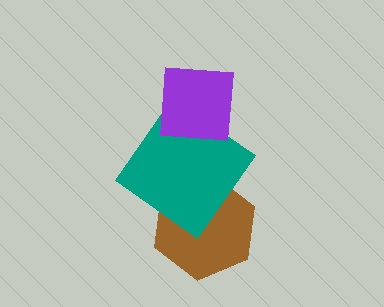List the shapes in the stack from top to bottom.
From top to bottom: the purple square, the teal diamond, the brown hexagon.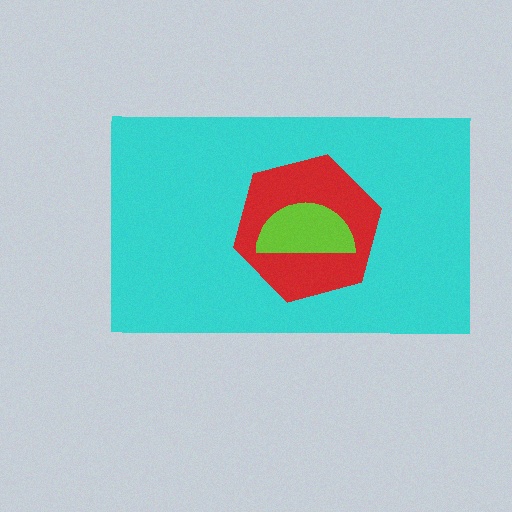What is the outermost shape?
The cyan rectangle.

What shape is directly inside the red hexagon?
The lime semicircle.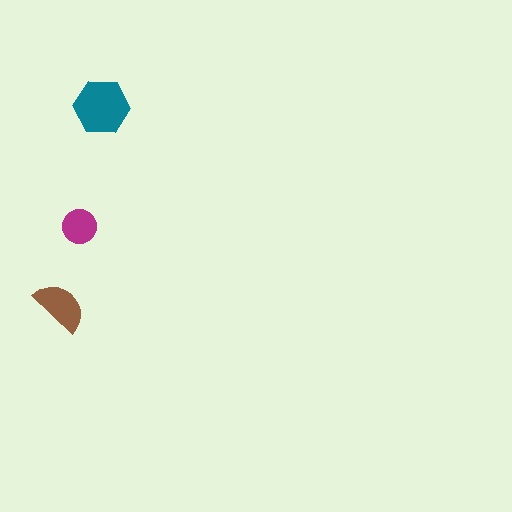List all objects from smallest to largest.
The magenta circle, the brown semicircle, the teal hexagon.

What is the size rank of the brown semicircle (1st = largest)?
2nd.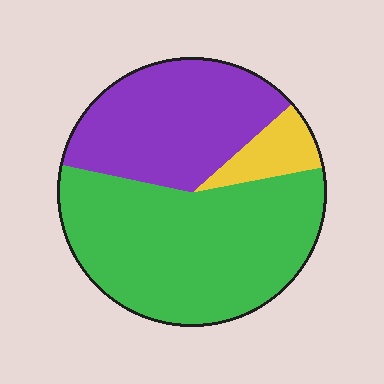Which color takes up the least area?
Yellow, at roughly 10%.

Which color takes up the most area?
Green, at roughly 55%.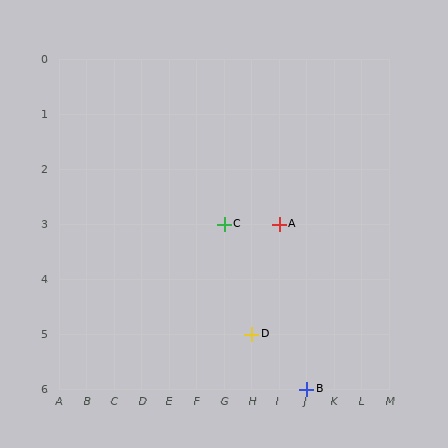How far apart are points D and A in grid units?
Points D and A are 1 column and 2 rows apart (about 2.2 grid units diagonally).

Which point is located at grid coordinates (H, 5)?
Point D is at (H, 5).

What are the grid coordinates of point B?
Point B is at grid coordinates (J, 6).